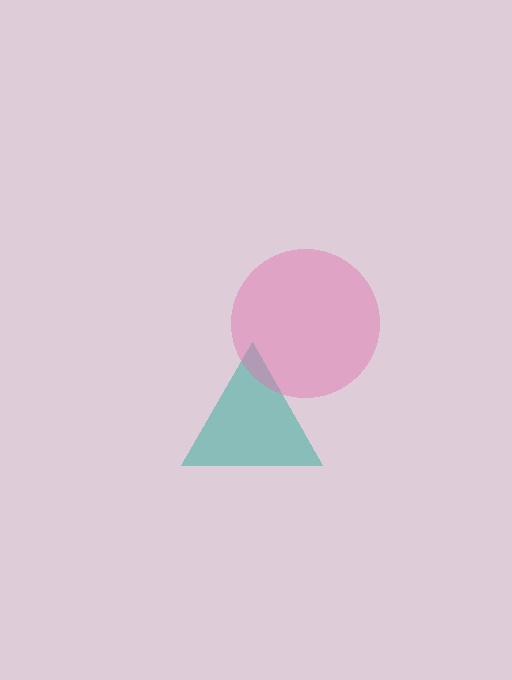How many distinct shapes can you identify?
There are 2 distinct shapes: a teal triangle, a pink circle.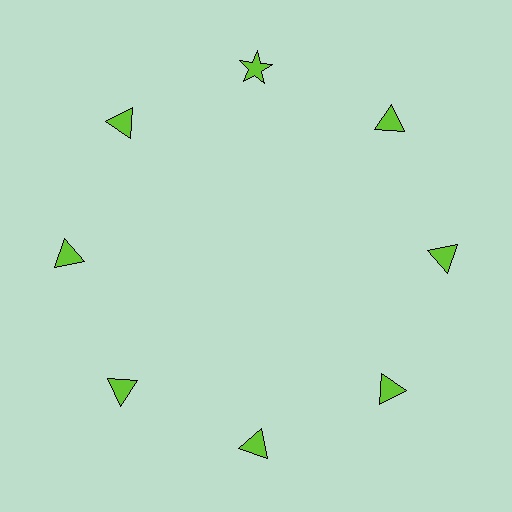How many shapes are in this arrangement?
There are 8 shapes arranged in a ring pattern.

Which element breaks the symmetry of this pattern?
The lime star at roughly the 12 o'clock position breaks the symmetry. All other shapes are lime triangles.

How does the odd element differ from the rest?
It has a different shape: star instead of triangle.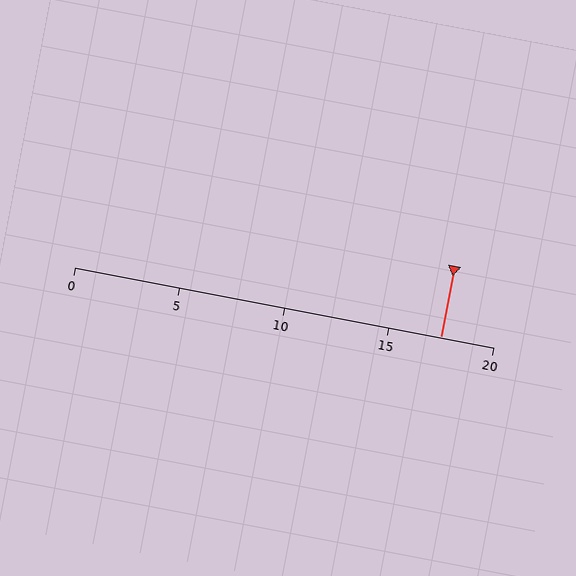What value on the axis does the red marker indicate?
The marker indicates approximately 17.5.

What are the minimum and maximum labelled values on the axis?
The axis runs from 0 to 20.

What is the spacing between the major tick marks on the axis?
The major ticks are spaced 5 apart.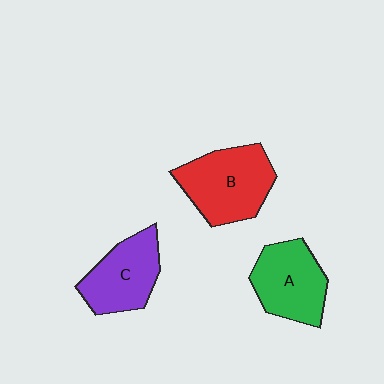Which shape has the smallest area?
Shape C (purple).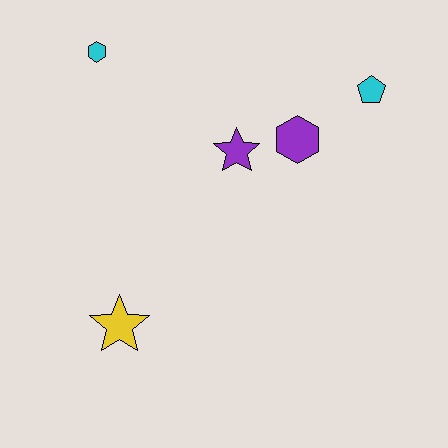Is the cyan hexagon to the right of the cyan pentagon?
No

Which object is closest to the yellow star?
The purple star is closest to the yellow star.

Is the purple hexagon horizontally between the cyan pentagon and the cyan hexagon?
Yes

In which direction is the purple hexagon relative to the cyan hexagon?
The purple hexagon is to the right of the cyan hexagon.